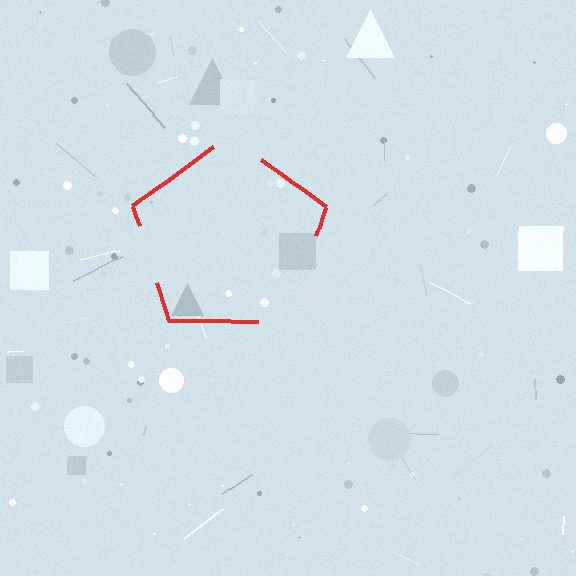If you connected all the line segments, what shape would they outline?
They would outline a pentagon.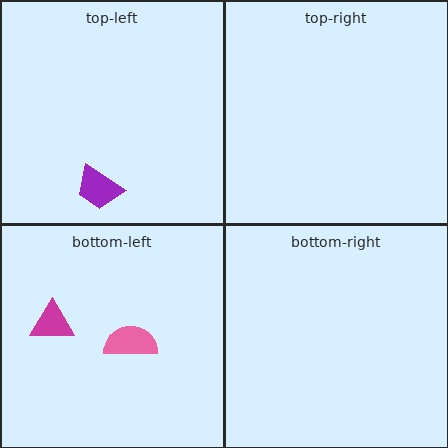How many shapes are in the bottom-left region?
2.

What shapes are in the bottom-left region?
The pink semicircle, the magenta triangle.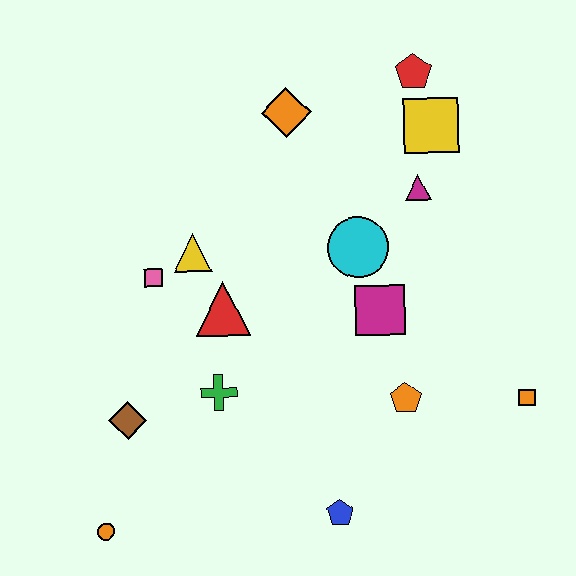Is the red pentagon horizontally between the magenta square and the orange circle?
No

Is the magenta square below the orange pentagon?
No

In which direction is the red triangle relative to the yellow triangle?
The red triangle is below the yellow triangle.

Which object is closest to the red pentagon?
The yellow square is closest to the red pentagon.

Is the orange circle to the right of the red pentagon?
No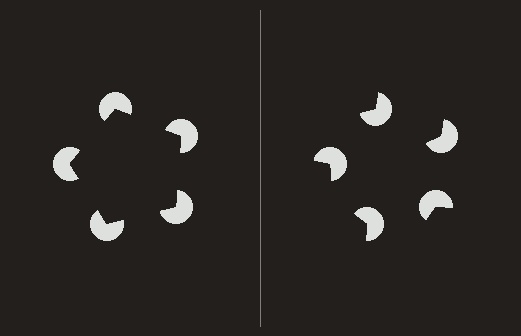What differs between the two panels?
The pac-man discs are positioned identically on both sides; only the wedge orientations differ. On the left they align to a pentagon; on the right they are misaligned.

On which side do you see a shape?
An illusory pentagon appears on the left side. On the right side the wedge cuts are rotated, so no coherent shape forms.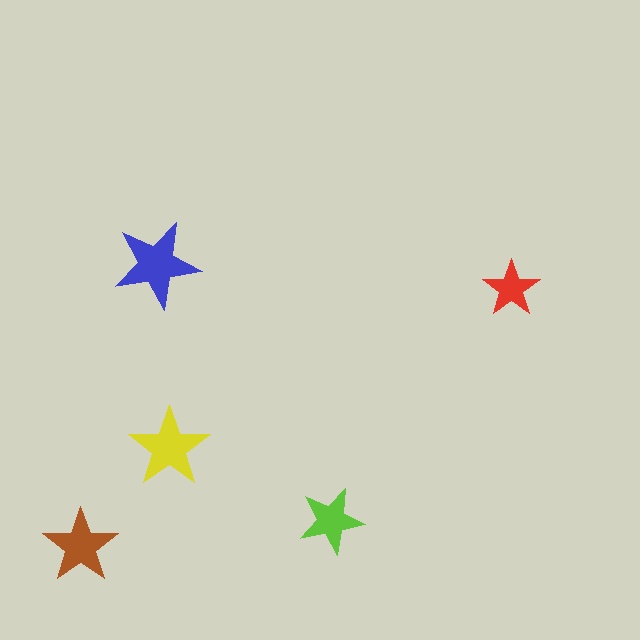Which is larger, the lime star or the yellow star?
The yellow one.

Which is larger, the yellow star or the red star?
The yellow one.